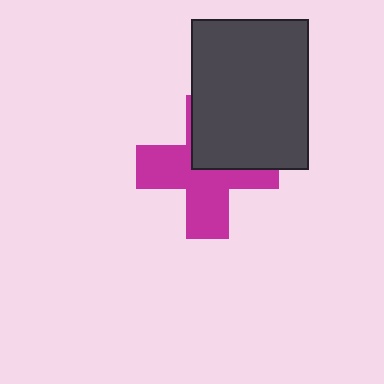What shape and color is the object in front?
The object in front is a dark gray rectangle.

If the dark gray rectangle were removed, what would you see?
You would see the complete magenta cross.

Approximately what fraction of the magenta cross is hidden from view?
Roughly 37% of the magenta cross is hidden behind the dark gray rectangle.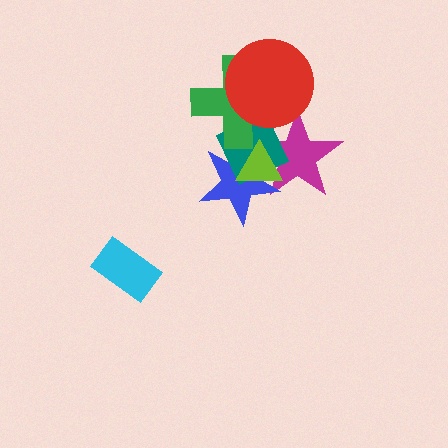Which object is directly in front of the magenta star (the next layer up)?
The blue star is directly in front of the magenta star.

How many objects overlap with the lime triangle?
3 objects overlap with the lime triangle.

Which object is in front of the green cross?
The red circle is in front of the green cross.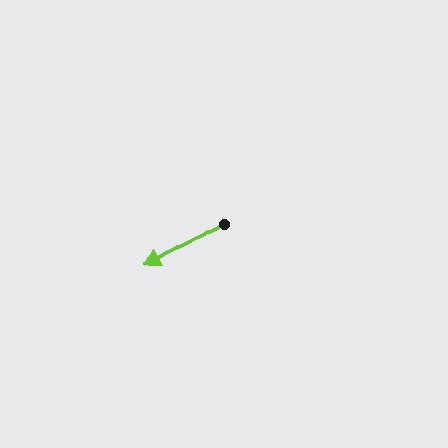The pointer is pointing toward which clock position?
Roughly 8 o'clock.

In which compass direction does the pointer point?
Southwest.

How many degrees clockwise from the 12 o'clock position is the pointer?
Approximately 241 degrees.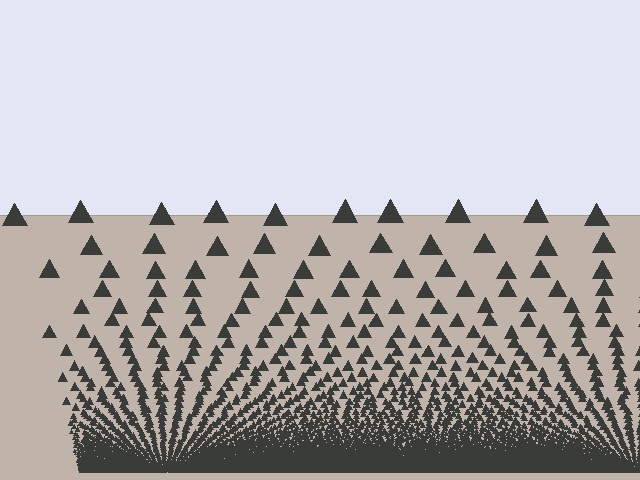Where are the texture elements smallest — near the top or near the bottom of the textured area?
Near the bottom.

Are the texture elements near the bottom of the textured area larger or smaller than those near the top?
Smaller. The gradient is inverted — elements near the bottom are smaller and denser.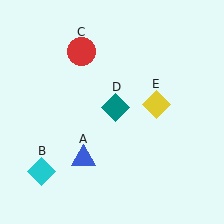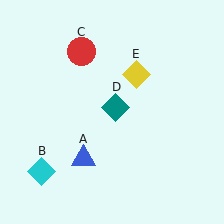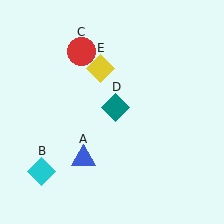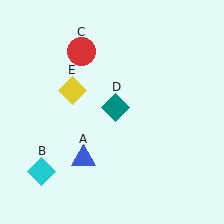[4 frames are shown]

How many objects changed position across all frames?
1 object changed position: yellow diamond (object E).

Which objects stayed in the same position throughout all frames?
Blue triangle (object A) and cyan diamond (object B) and red circle (object C) and teal diamond (object D) remained stationary.